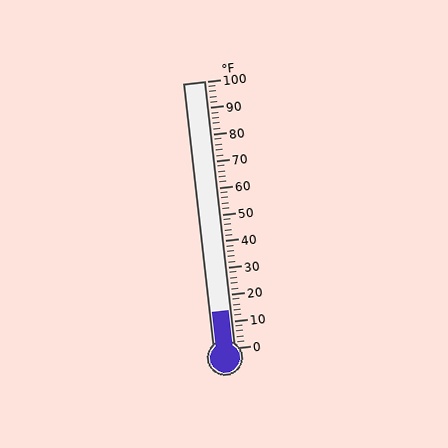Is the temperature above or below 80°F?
The temperature is below 80°F.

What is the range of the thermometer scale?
The thermometer scale ranges from 0°F to 100°F.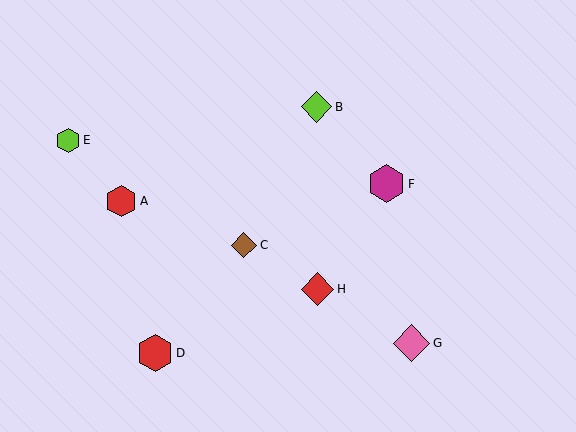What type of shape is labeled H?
Shape H is a red diamond.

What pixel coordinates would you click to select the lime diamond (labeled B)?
Click at (317, 107) to select the lime diamond B.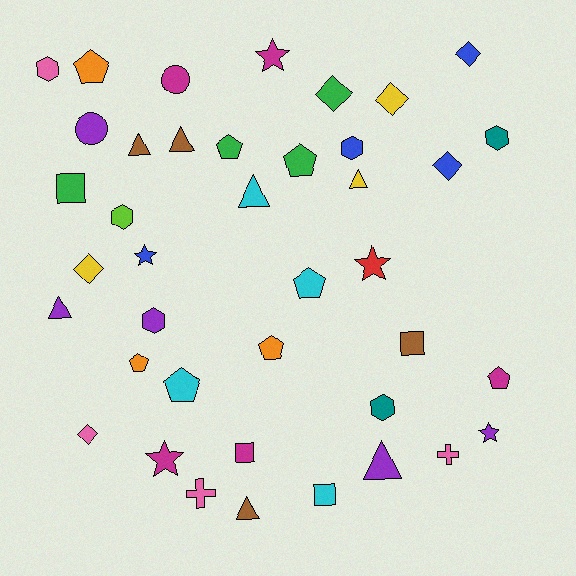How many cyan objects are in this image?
There are 4 cyan objects.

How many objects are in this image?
There are 40 objects.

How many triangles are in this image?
There are 7 triangles.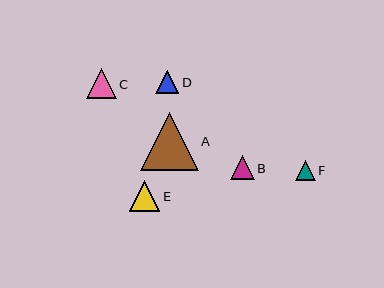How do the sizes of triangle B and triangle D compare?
Triangle B and triangle D are approximately the same size.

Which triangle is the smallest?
Triangle F is the smallest with a size of approximately 20 pixels.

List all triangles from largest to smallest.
From largest to smallest: A, E, C, B, D, F.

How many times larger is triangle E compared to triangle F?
Triangle E is approximately 1.5 times the size of triangle F.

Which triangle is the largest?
Triangle A is the largest with a size of approximately 57 pixels.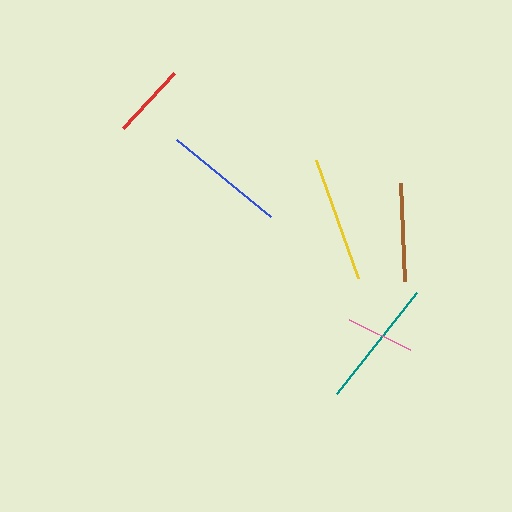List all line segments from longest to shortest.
From longest to shortest: teal, yellow, blue, brown, red, pink.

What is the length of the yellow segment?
The yellow segment is approximately 126 pixels long.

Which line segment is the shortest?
The pink line is the shortest at approximately 68 pixels.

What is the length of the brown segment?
The brown segment is approximately 98 pixels long.